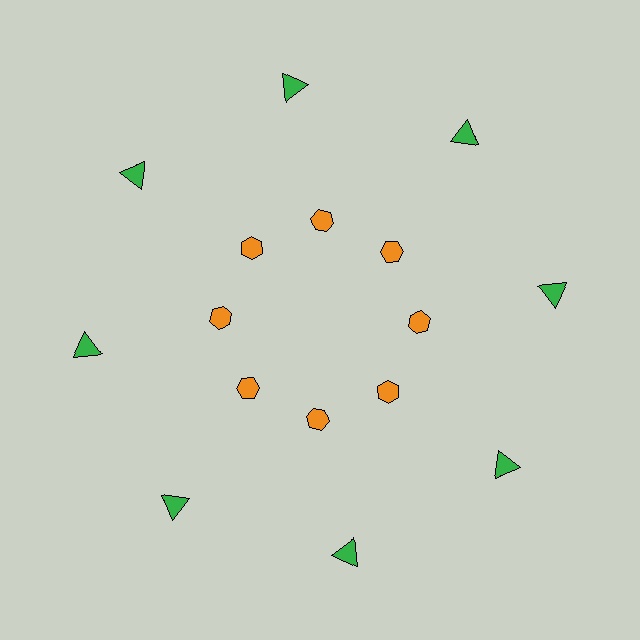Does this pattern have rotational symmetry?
Yes, this pattern has 8-fold rotational symmetry. It looks the same after rotating 45 degrees around the center.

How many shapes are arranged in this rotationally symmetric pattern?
There are 16 shapes, arranged in 8 groups of 2.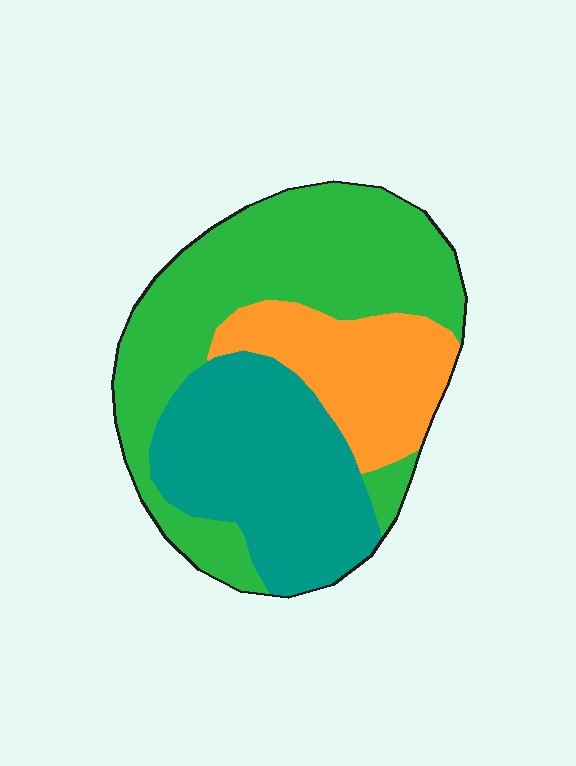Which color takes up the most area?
Green, at roughly 45%.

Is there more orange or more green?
Green.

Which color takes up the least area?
Orange, at roughly 20%.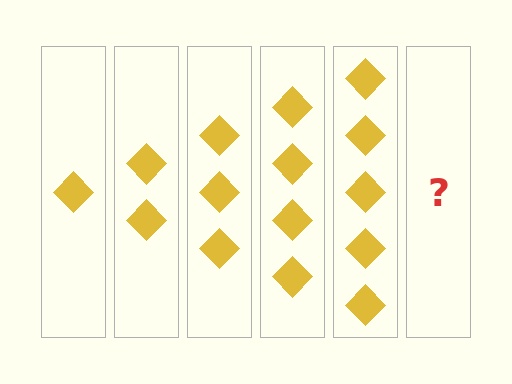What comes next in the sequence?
The next element should be 6 diamonds.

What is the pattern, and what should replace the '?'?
The pattern is that each step adds one more diamond. The '?' should be 6 diamonds.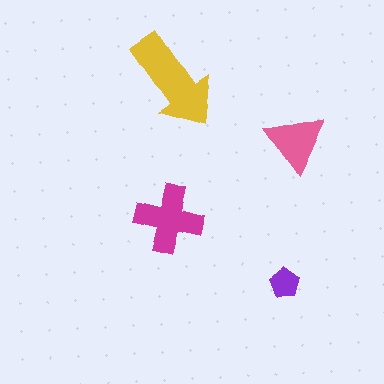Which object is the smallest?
The purple pentagon.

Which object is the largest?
The yellow arrow.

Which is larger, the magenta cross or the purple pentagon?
The magenta cross.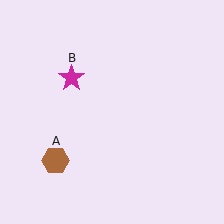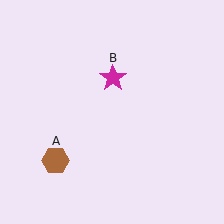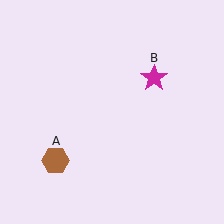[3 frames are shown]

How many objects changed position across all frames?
1 object changed position: magenta star (object B).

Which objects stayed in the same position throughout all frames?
Brown hexagon (object A) remained stationary.